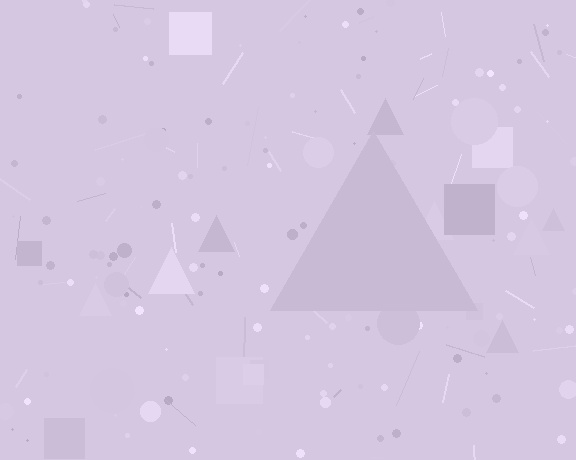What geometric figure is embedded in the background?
A triangle is embedded in the background.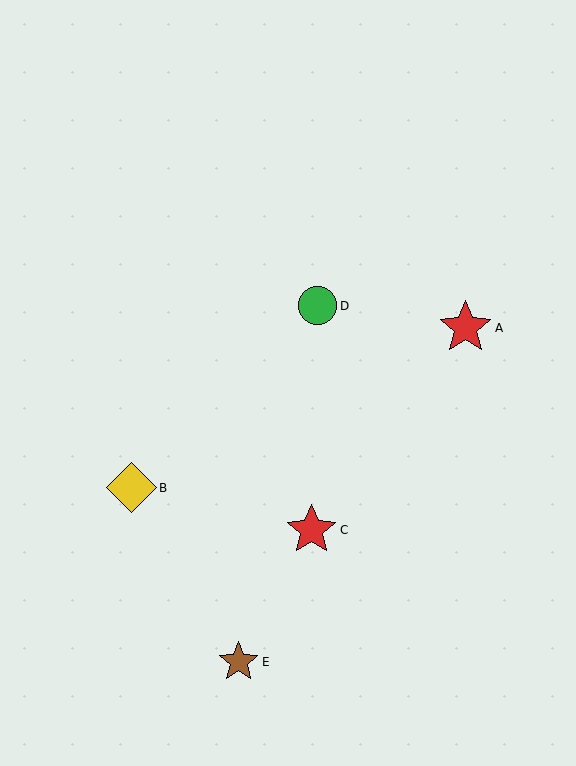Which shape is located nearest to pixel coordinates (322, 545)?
The red star (labeled C) at (312, 530) is nearest to that location.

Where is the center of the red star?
The center of the red star is at (312, 530).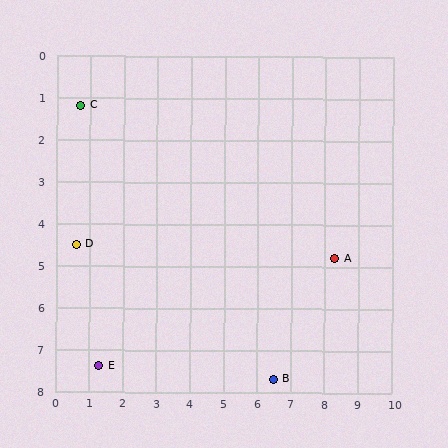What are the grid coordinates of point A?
Point A is at approximately (8.3, 4.8).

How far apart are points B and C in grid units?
Points B and C are about 8.7 grid units apart.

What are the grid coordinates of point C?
Point C is at approximately (0.7, 1.2).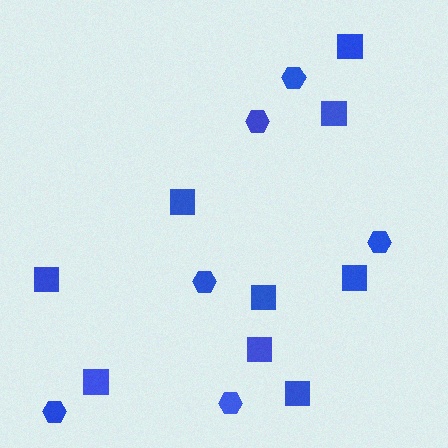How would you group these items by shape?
There are 2 groups: one group of squares (9) and one group of hexagons (6).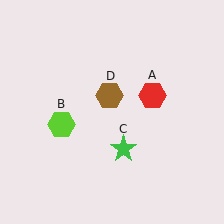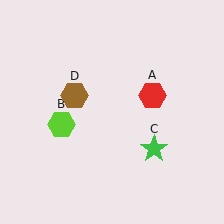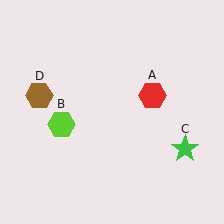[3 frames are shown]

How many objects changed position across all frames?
2 objects changed position: green star (object C), brown hexagon (object D).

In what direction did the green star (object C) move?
The green star (object C) moved right.